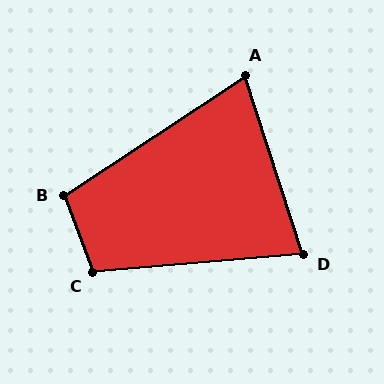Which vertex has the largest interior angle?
C, at approximately 105 degrees.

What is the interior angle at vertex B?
Approximately 103 degrees (obtuse).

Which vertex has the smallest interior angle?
A, at approximately 75 degrees.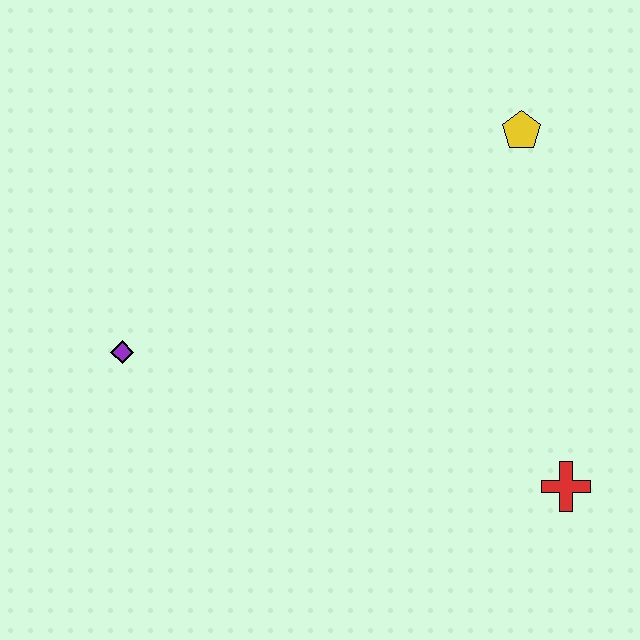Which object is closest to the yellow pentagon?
The red cross is closest to the yellow pentagon.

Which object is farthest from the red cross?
The purple diamond is farthest from the red cross.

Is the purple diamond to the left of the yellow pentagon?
Yes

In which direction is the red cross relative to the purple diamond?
The red cross is to the right of the purple diamond.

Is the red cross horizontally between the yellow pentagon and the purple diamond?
No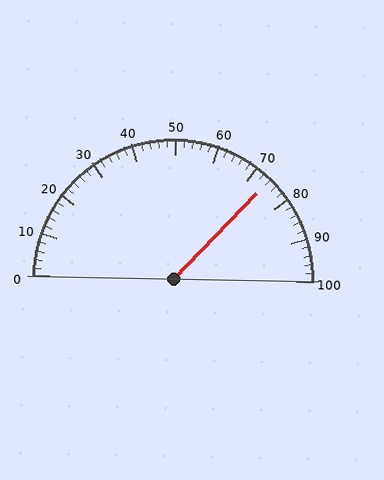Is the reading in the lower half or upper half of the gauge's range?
The reading is in the upper half of the range (0 to 100).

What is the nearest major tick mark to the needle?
The nearest major tick mark is 70.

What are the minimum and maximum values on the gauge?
The gauge ranges from 0 to 100.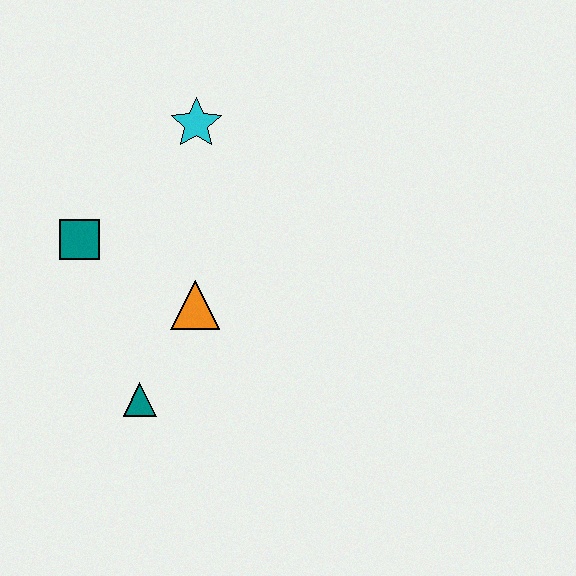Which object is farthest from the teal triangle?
The cyan star is farthest from the teal triangle.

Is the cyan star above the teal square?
Yes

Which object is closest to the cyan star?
The teal square is closest to the cyan star.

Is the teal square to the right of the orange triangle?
No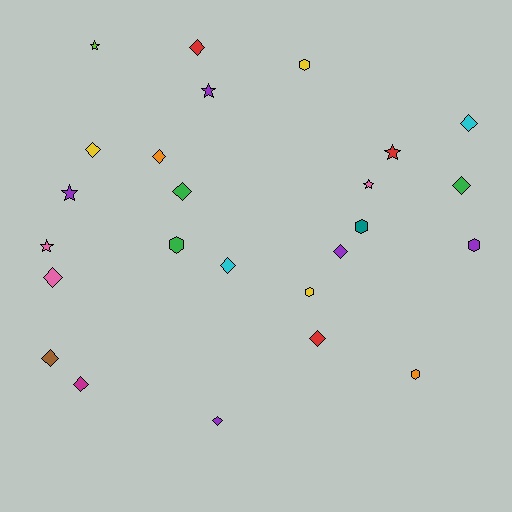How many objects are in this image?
There are 25 objects.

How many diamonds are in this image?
There are 13 diamonds.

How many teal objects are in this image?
There is 1 teal object.